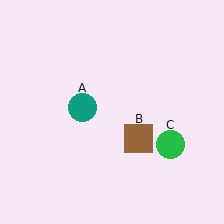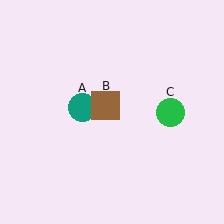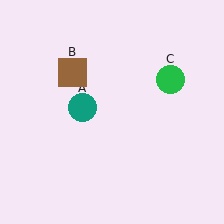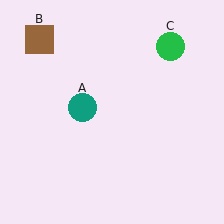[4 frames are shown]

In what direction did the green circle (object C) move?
The green circle (object C) moved up.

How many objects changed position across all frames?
2 objects changed position: brown square (object B), green circle (object C).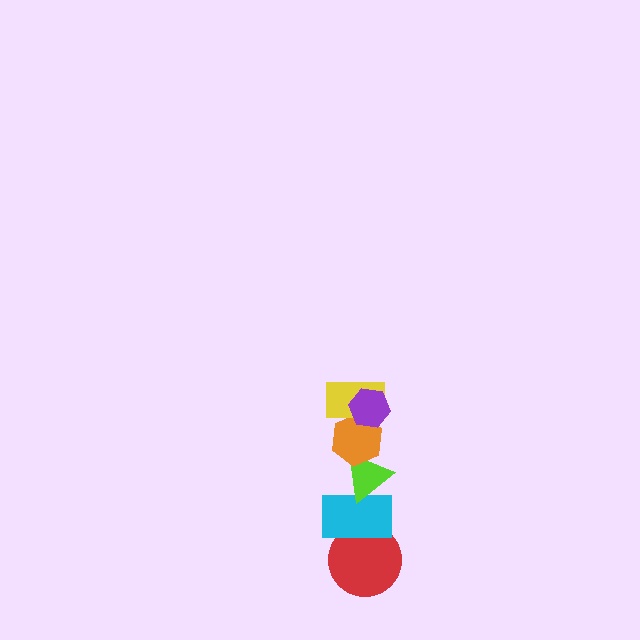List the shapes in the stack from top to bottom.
From top to bottom: the purple hexagon, the yellow rectangle, the orange hexagon, the lime triangle, the cyan rectangle, the red circle.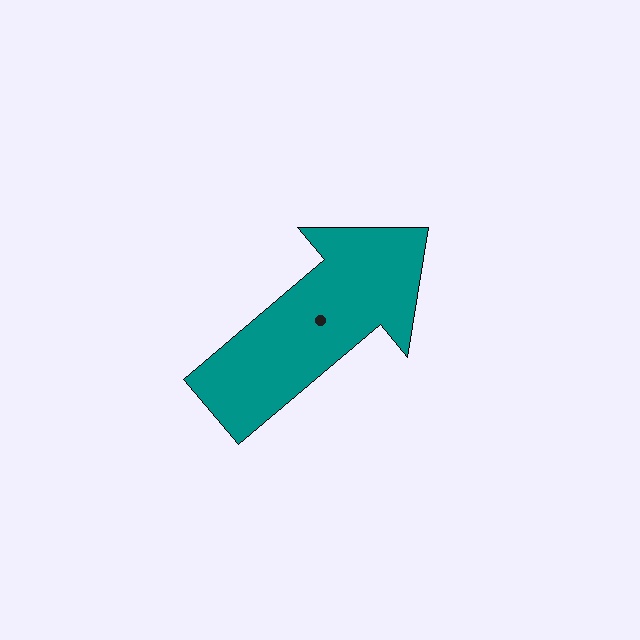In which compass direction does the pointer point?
Northeast.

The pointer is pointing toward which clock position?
Roughly 2 o'clock.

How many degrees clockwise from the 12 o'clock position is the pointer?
Approximately 50 degrees.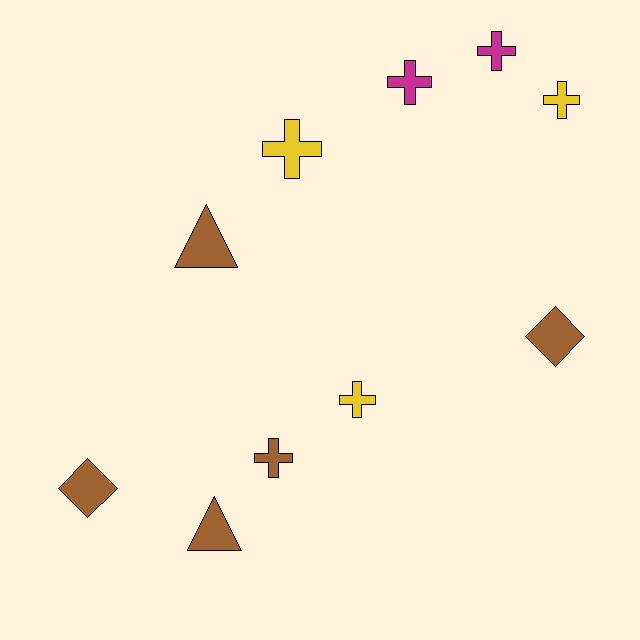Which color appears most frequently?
Brown, with 5 objects.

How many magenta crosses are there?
There are 2 magenta crosses.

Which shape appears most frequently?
Cross, with 6 objects.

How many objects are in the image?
There are 10 objects.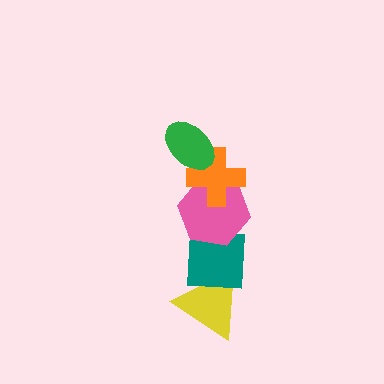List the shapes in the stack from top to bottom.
From top to bottom: the green ellipse, the orange cross, the pink hexagon, the teal square, the yellow triangle.